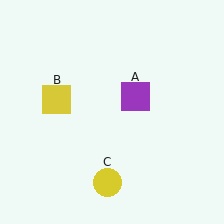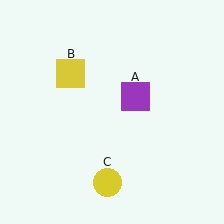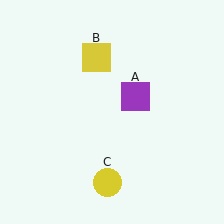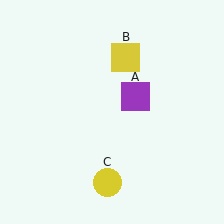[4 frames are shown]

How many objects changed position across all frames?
1 object changed position: yellow square (object B).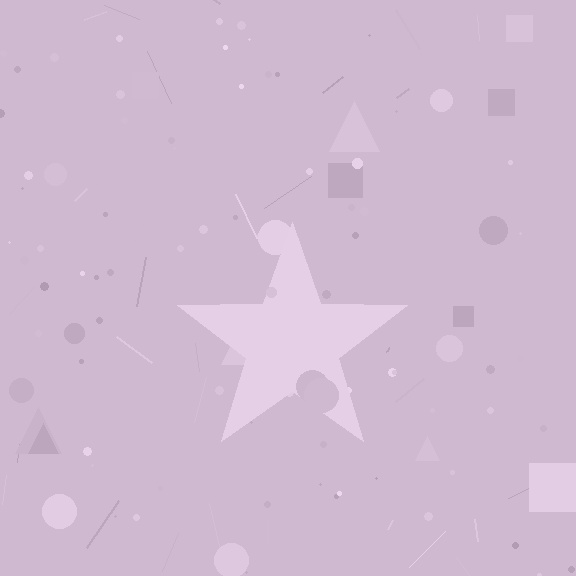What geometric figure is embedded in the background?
A star is embedded in the background.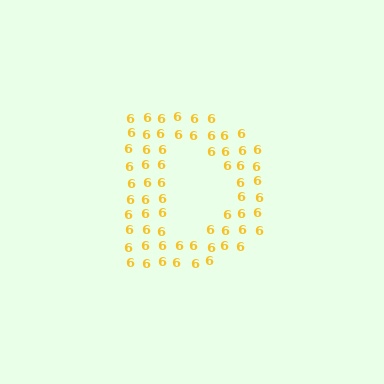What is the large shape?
The large shape is the letter D.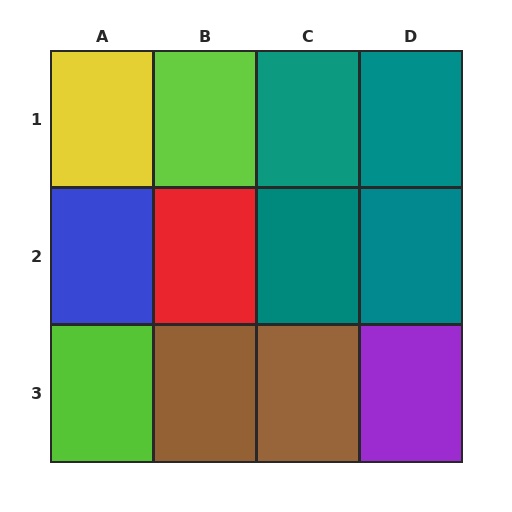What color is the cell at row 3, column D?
Purple.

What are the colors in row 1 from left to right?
Yellow, lime, teal, teal.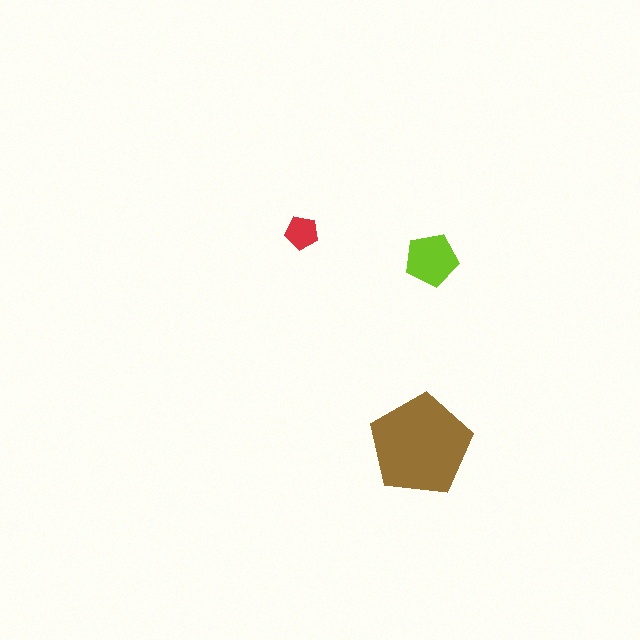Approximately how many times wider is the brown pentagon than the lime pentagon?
About 2 times wider.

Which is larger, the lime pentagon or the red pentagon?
The lime one.